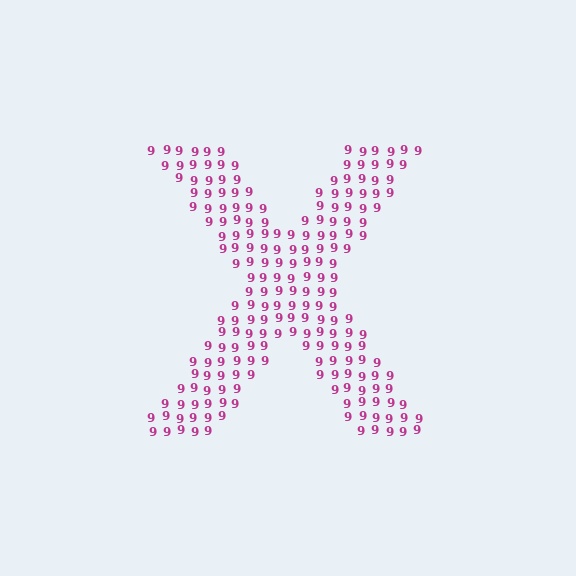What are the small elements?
The small elements are digit 9's.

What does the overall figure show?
The overall figure shows the letter X.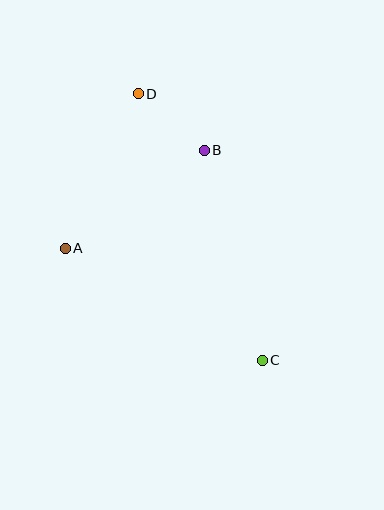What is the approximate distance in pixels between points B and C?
The distance between B and C is approximately 218 pixels.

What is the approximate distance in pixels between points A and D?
The distance between A and D is approximately 171 pixels.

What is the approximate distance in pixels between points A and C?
The distance between A and C is approximately 227 pixels.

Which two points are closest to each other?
Points B and D are closest to each other.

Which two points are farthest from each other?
Points C and D are farthest from each other.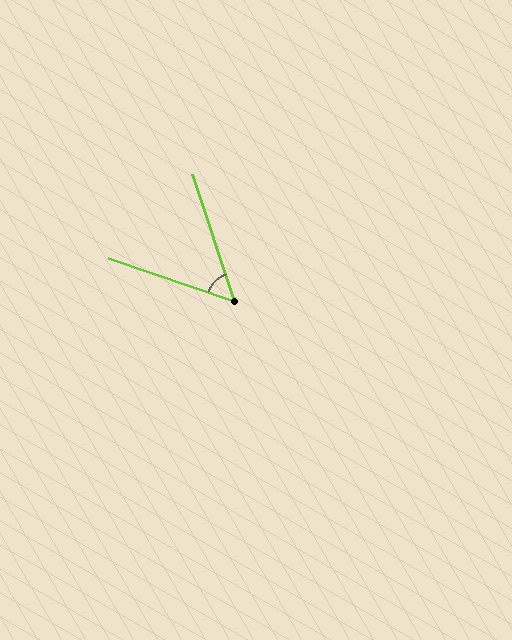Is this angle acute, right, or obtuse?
It is acute.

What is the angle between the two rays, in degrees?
Approximately 53 degrees.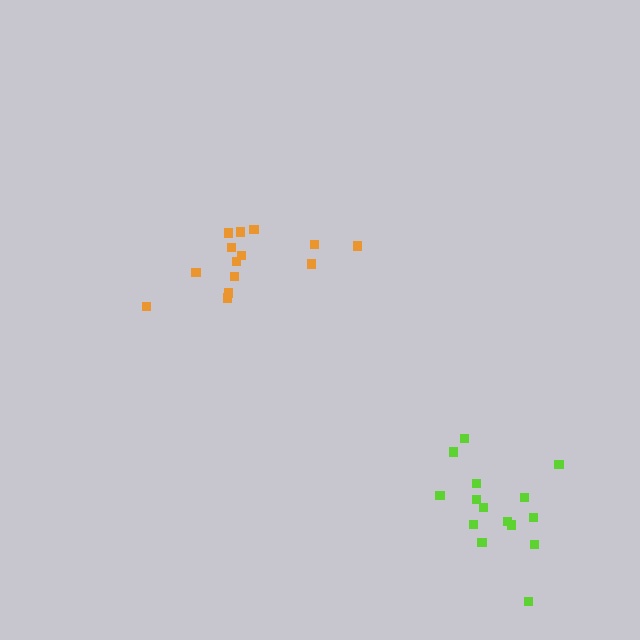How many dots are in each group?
Group 1: 15 dots, Group 2: 14 dots (29 total).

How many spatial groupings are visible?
There are 2 spatial groupings.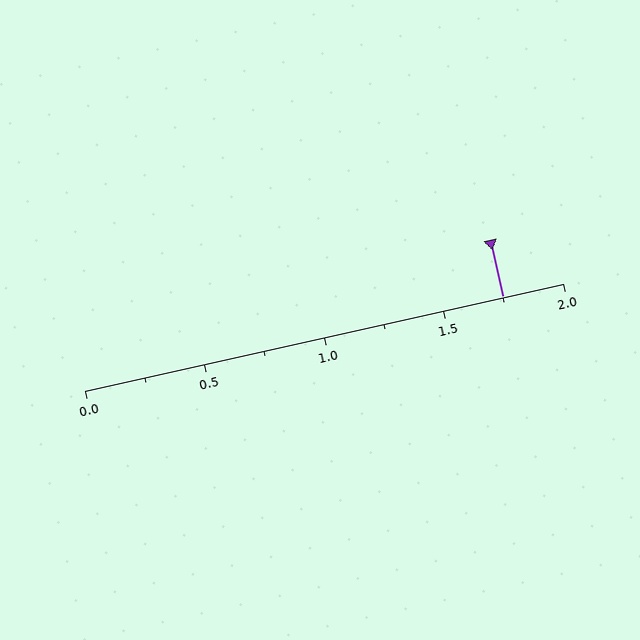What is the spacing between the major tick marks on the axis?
The major ticks are spaced 0.5 apart.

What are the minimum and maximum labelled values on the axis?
The axis runs from 0.0 to 2.0.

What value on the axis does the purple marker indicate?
The marker indicates approximately 1.75.